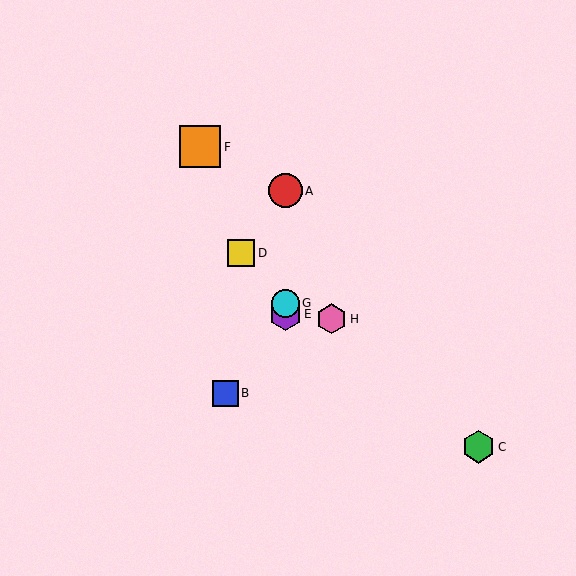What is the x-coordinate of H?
Object H is at x≈332.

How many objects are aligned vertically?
3 objects (A, E, G) are aligned vertically.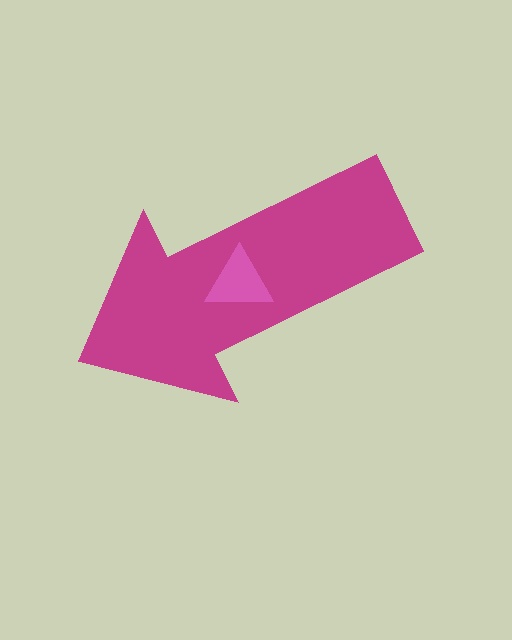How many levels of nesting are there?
2.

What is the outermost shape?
The magenta arrow.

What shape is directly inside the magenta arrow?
The pink triangle.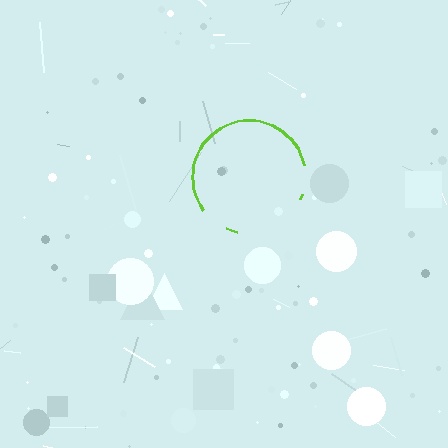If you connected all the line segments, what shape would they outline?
They would outline a circle.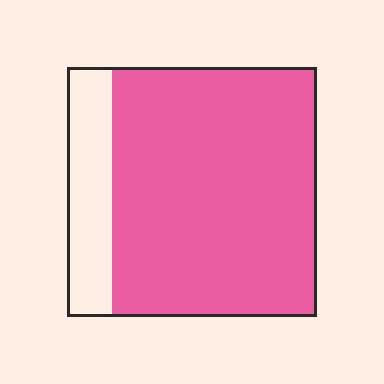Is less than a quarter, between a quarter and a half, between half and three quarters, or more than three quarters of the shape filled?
More than three quarters.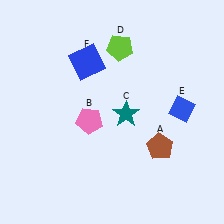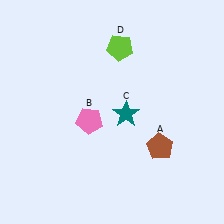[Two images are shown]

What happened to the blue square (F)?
The blue square (F) was removed in Image 2. It was in the top-left area of Image 1.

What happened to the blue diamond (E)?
The blue diamond (E) was removed in Image 2. It was in the top-right area of Image 1.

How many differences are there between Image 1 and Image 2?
There are 2 differences between the two images.